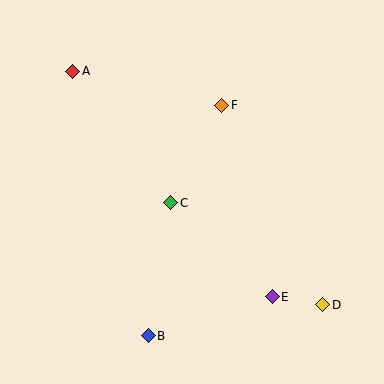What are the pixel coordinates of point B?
Point B is at (148, 336).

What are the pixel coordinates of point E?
Point E is at (272, 297).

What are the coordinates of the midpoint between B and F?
The midpoint between B and F is at (185, 221).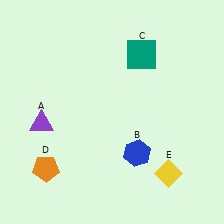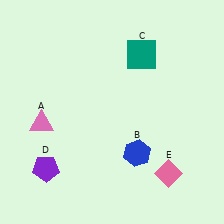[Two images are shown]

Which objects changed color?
A changed from purple to pink. D changed from orange to purple. E changed from yellow to pink.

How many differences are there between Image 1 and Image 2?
There are 3 differences between the two images.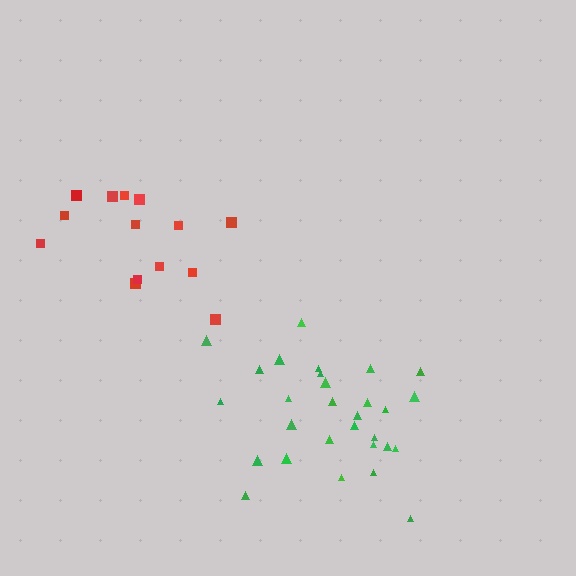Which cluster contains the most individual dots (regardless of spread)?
Green (29).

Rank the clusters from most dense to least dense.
green, red.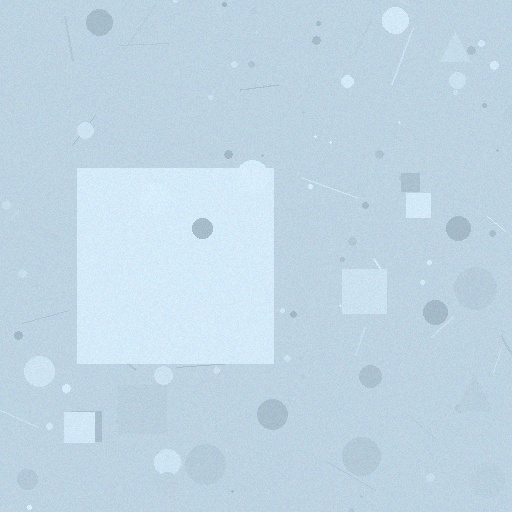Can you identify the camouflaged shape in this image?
The camouflaged shape is a square.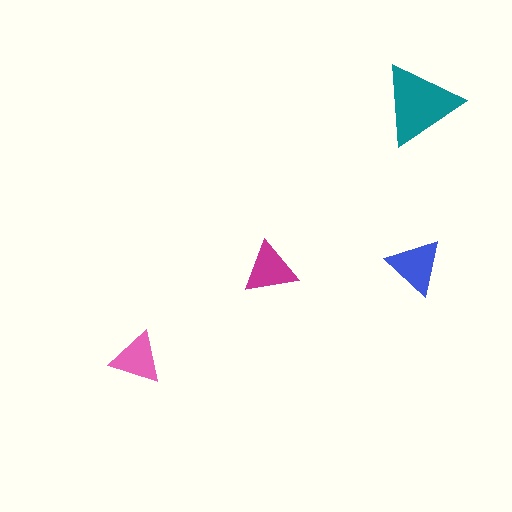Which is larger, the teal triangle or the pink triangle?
The teal one.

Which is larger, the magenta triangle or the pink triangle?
The magenta one.